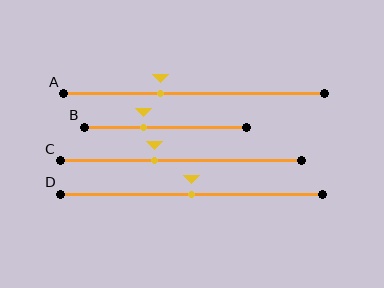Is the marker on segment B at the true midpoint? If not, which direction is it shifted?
No, the marker on segment B is shifted to the left by about 13% of the segment length.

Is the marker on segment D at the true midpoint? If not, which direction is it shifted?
Yes, the marker on segment D is at the true midpoint.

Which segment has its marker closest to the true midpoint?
Segment D has its marker closest to the true midpoint.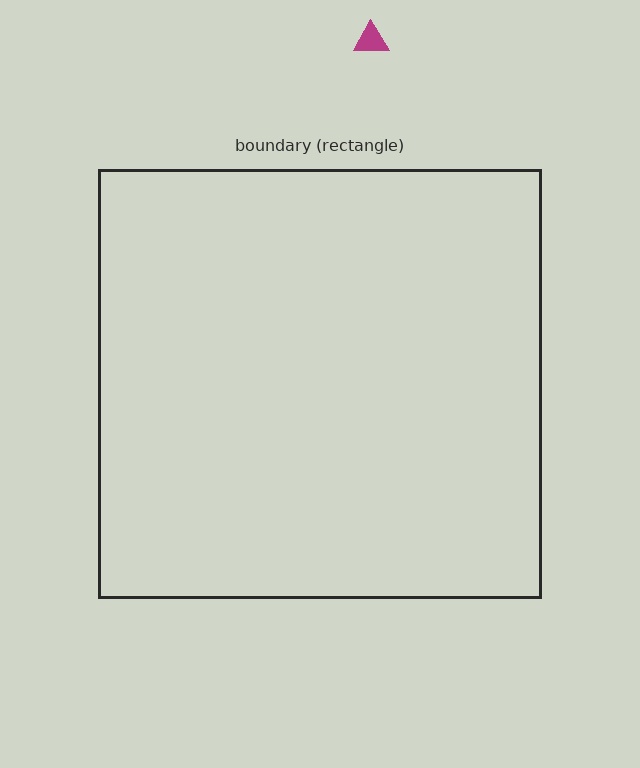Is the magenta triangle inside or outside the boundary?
Outside.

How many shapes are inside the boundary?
0 inside, 1 outside.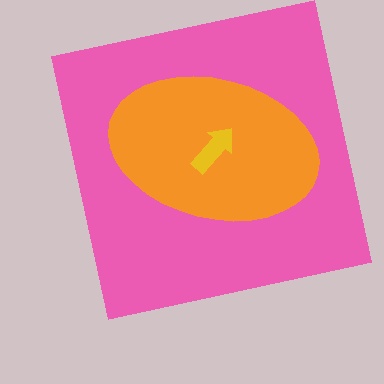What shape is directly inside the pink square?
The orange ellipse.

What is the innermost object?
The yellow arrow.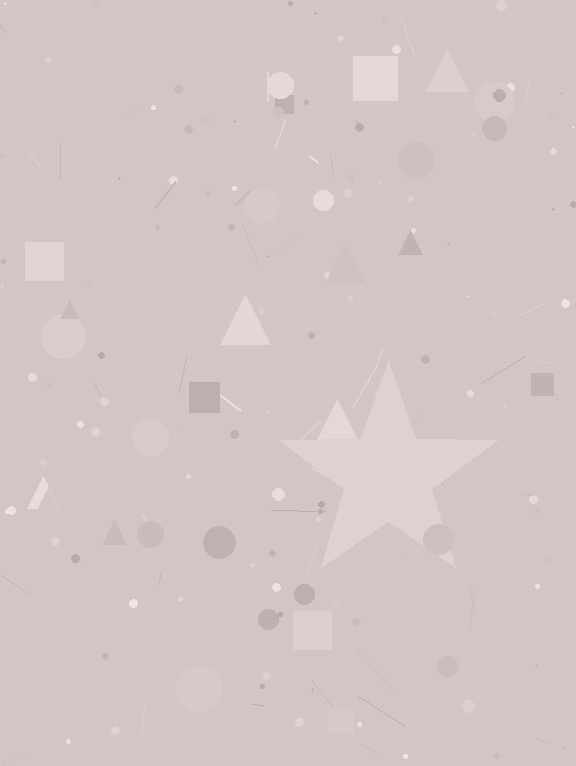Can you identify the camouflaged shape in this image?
The camouflaged shape is a star.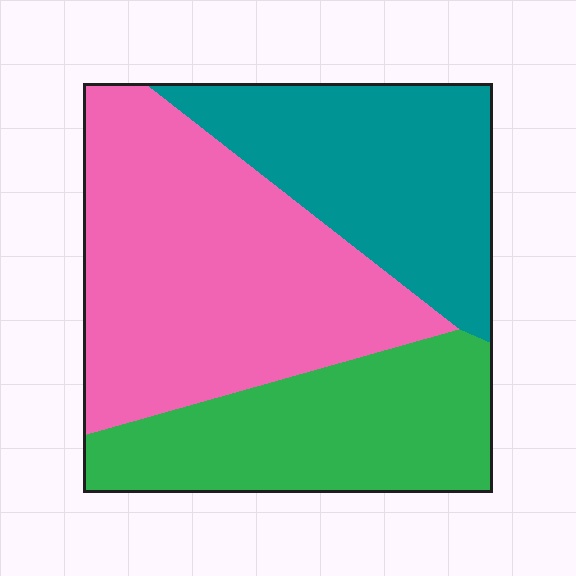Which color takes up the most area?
Pink, at roughly 45%.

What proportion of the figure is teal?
Teal takes up about one quarter (1/4) of the figure.